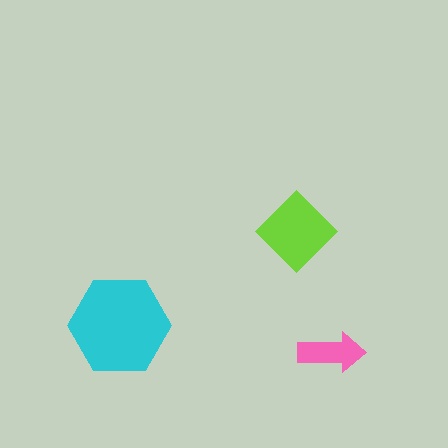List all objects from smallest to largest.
The pink arrow, the lime diamond, the cyan hexagon.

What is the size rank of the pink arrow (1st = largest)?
3rd.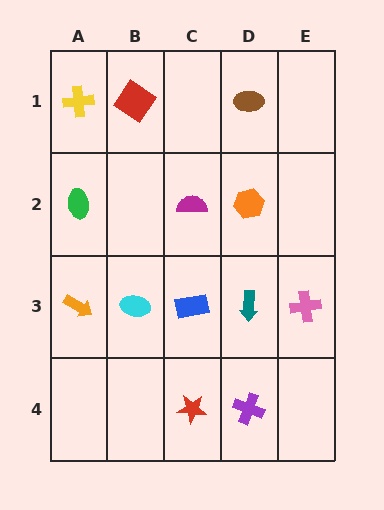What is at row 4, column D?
A purple cross.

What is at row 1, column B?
A red diamond.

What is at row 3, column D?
A teal arrow.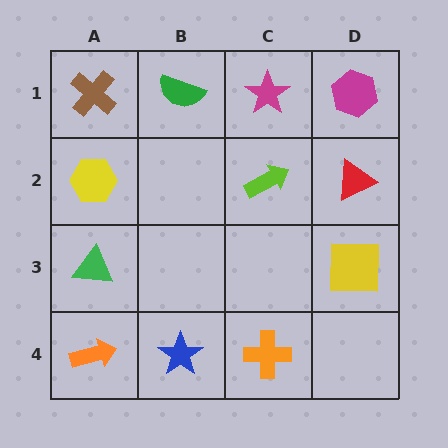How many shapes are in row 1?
4 shapes.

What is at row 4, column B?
A blue star.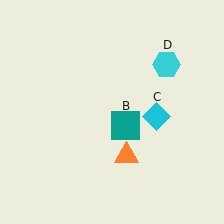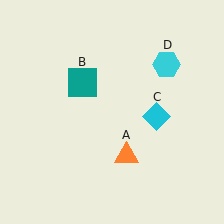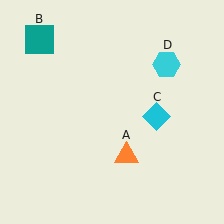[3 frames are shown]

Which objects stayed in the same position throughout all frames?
Orange triangle (object A) and cyan diamond (object C) and cyan hexagon (object D) remained stationary.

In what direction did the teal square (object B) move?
The teal square (object B) moved up and to the left.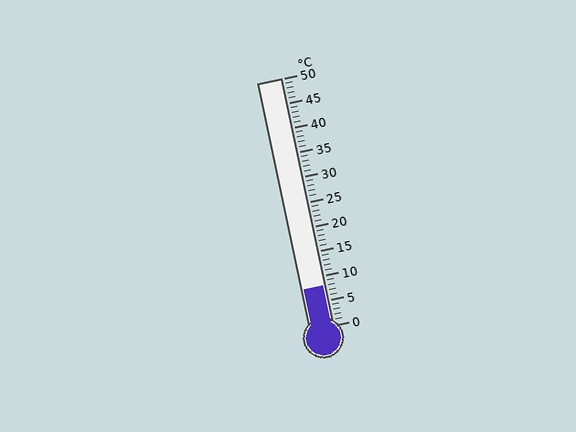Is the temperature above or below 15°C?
The temperature is below 15°C.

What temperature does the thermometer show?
The thermometer shows approximately 8°C.